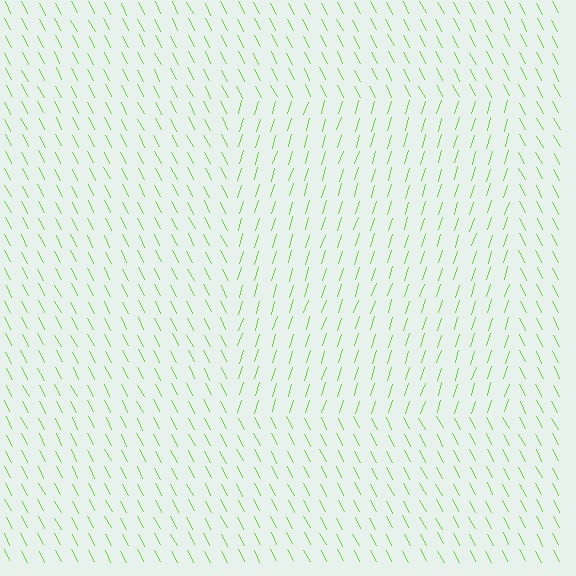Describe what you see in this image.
The image is filled with small lime line segments. A rectangle region in the image has lines oriented differently from the surrounding lines, creating a visible texture boundary.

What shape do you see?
I see a rectangle.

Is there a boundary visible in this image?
Yes, there is a texture boundary formed by a change in line orientation.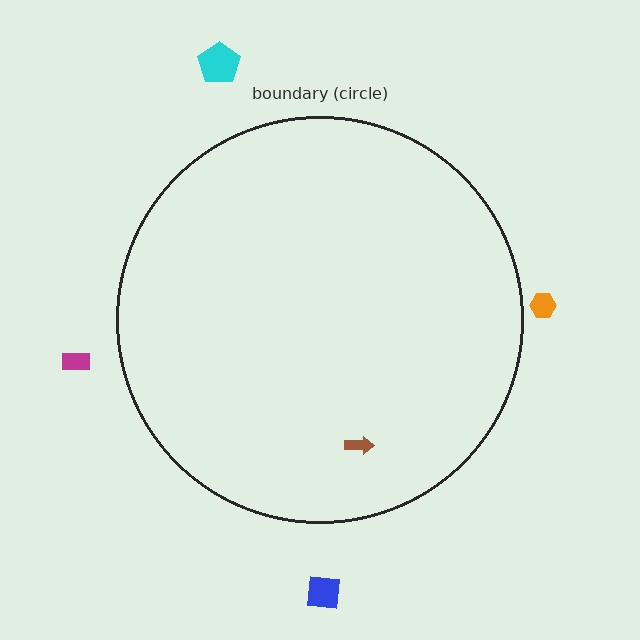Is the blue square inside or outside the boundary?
Outside.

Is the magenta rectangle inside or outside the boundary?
Outside.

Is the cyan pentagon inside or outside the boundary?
Outside.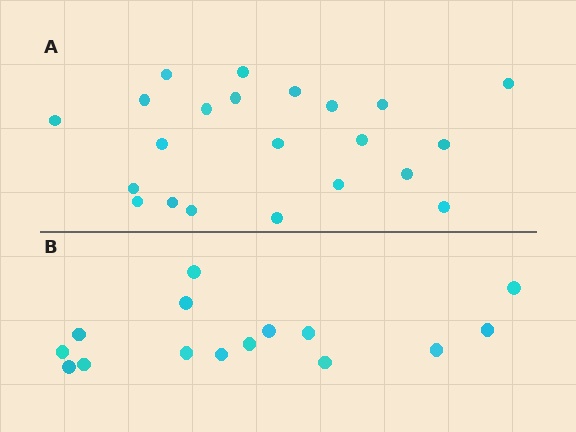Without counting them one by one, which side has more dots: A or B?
Region A (the top region) has more dots.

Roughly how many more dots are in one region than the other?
Region A has roughly 8 or so more dots than region B.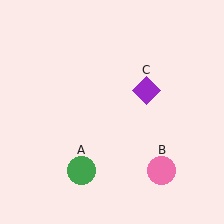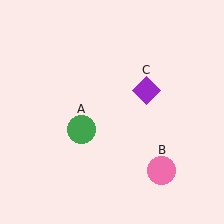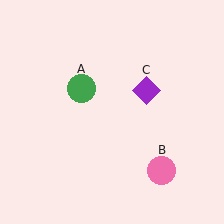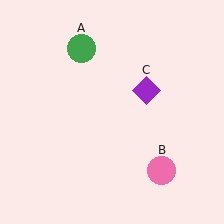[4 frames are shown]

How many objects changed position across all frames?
1 object changed position: green circle (object A).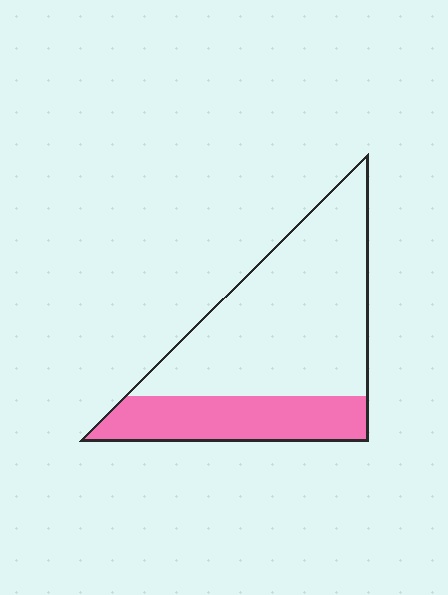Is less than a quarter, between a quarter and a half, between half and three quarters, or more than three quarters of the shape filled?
Between a quarter and a half.